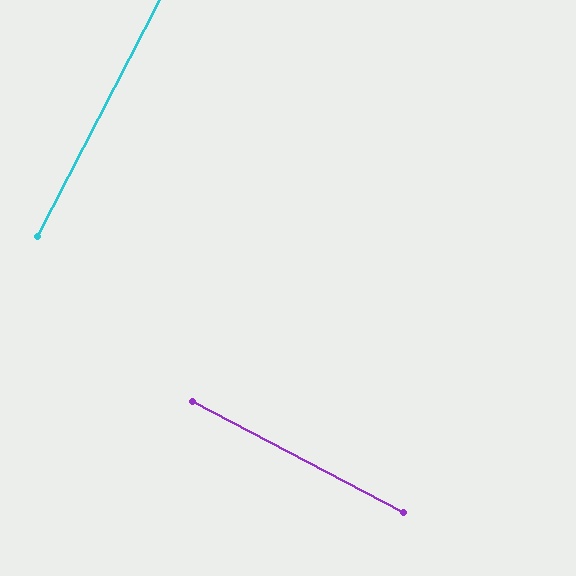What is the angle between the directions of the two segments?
Approximately 89 degrees.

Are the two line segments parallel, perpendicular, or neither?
Perpendicular — they meet at approximately 89°.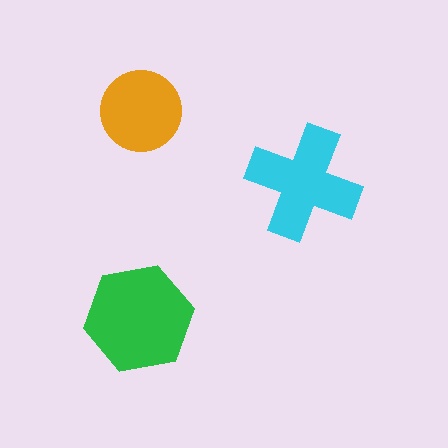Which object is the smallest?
The orange circle.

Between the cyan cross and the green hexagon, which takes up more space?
The green hexagon.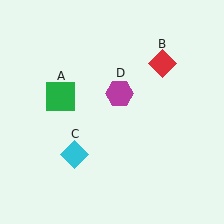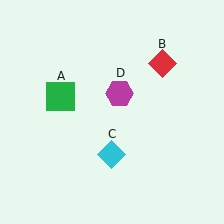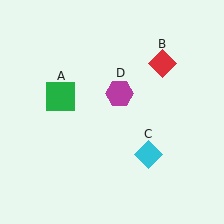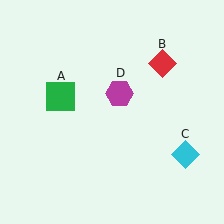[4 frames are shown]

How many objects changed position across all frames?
1 object changed position: cyan diamond (object C).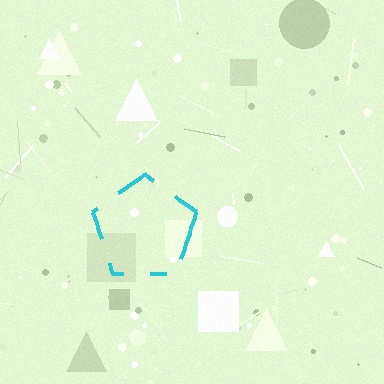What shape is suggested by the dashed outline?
The dashed outline suggests a pentagon.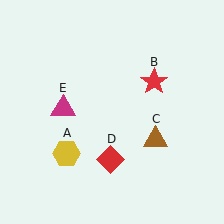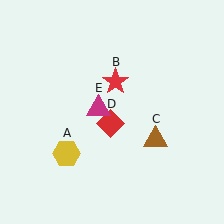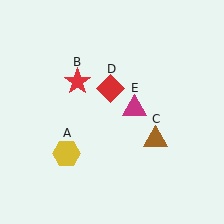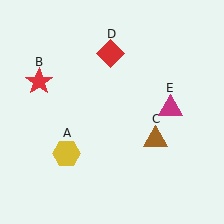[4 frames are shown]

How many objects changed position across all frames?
3 objects changed position: red star (object B), red diamond (object D), magenta triangle (object E).